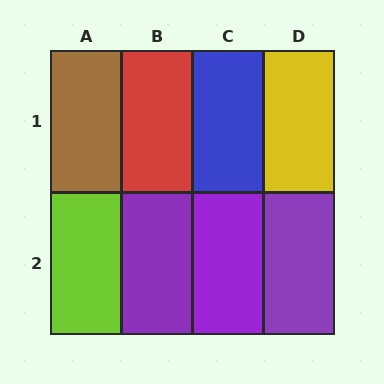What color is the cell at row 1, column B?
Red.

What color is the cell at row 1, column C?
Blue.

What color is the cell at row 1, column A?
Brown.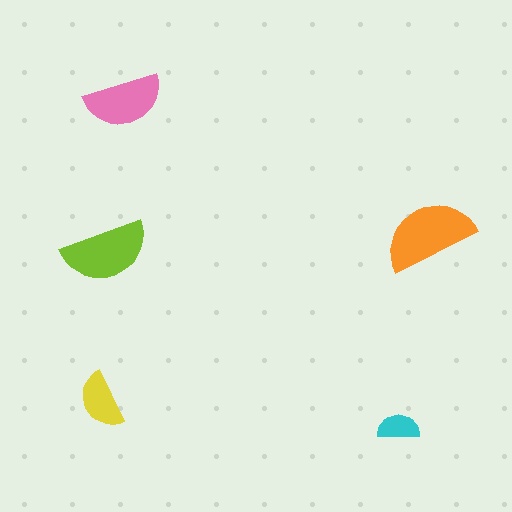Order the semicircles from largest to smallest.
the orange one, the lime one, the pink one, the yellow one, the cyan one.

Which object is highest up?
The pink semicircle is topmost.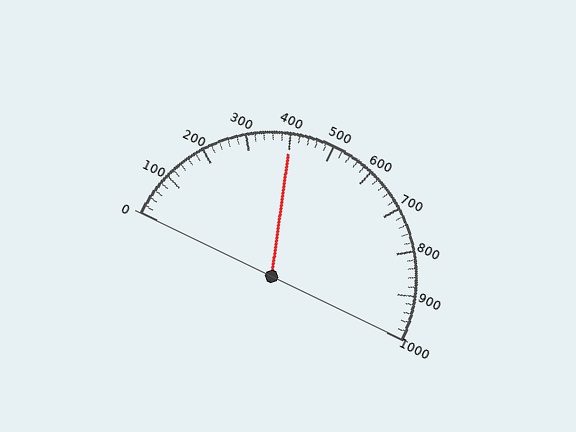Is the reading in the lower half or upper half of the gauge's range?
The reading is in the lower half of the range (0 to 1000).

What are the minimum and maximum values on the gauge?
The gauge ranges from 0 to 1000.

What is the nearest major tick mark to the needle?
The nearest major tick mark is 400.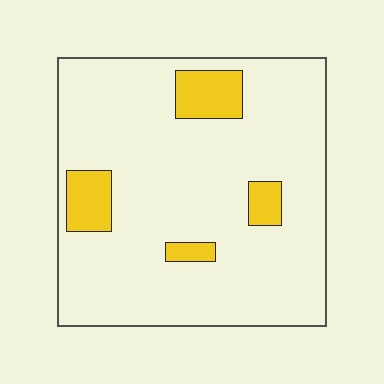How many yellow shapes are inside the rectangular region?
4.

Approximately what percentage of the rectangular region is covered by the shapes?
Approximately 10%.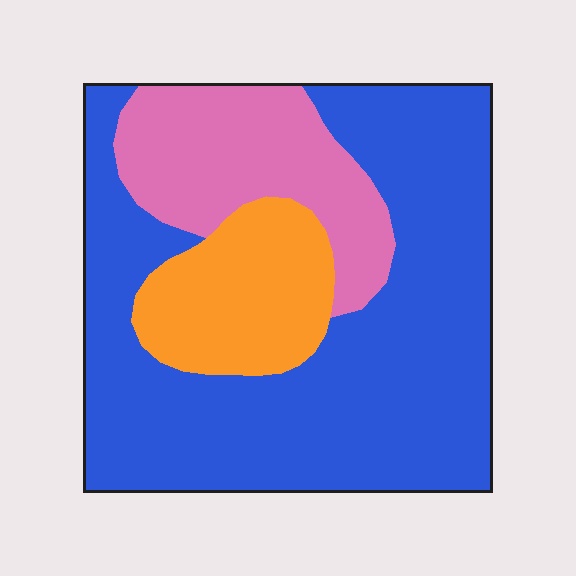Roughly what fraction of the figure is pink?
Pink covers 21% of the figure.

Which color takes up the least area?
Orange, at roughly 15%.